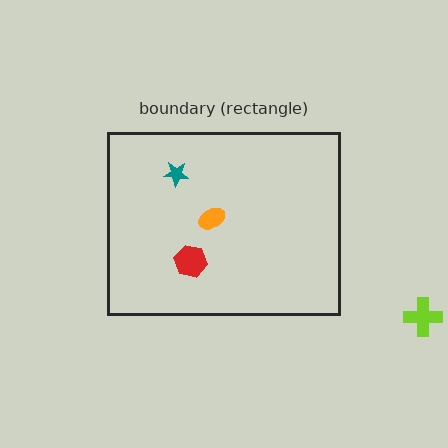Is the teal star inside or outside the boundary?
Inside.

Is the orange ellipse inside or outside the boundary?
Inside.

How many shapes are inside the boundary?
3 inside, 1 outside.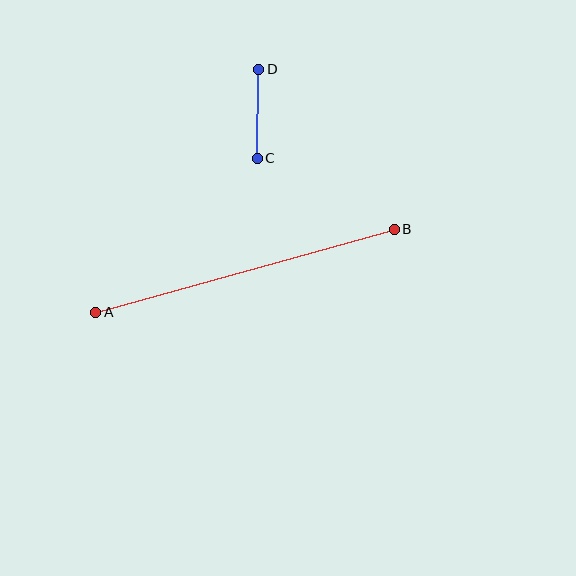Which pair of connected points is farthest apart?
Points A and B are farthest apart.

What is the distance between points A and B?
The distance is approximately 310 pixels.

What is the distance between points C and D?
The distance is approximately 89 pixels.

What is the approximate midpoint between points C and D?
The midpoint is at approximately (258, 114) pixels.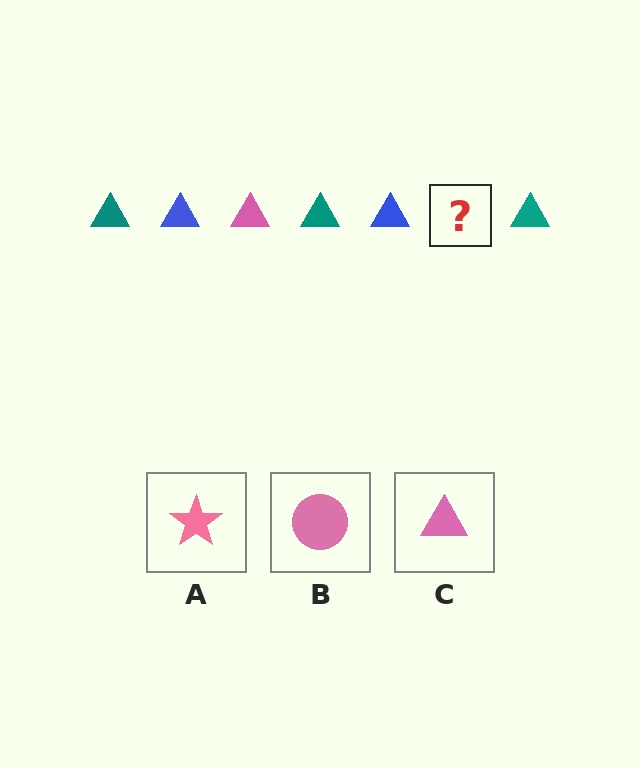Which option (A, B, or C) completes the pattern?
C.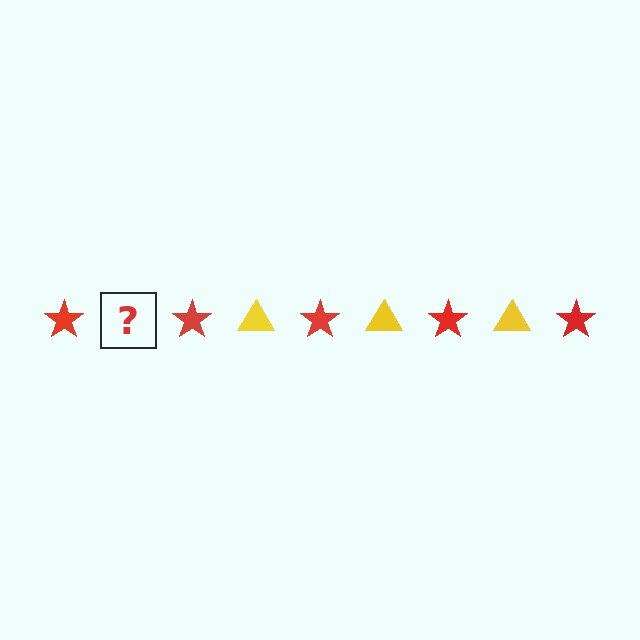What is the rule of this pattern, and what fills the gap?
The rule is that the pattern alternates between red star and yellow triangle. The gap should be filled with a yellow triangle.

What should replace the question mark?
The question mark should be replaced with a yellow triangle.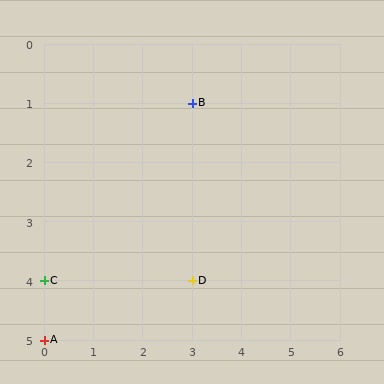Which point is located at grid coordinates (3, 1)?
Point B is at (3, 1).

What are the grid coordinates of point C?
Point C is at grid coordinates (0, 4).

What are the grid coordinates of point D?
Point D is at grid coordinates (3, 4).